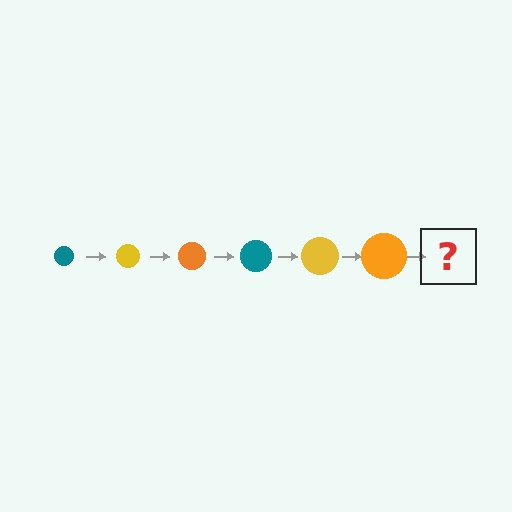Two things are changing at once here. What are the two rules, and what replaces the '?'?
The two rules are that the circle grows larger each step and the color cycles through teal, yellow, and orange. The '?' should be a teal circle, larger than the previous one.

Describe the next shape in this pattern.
It should be a teal circle, larger than the previous one.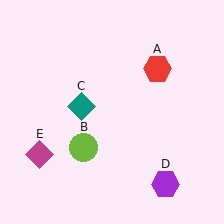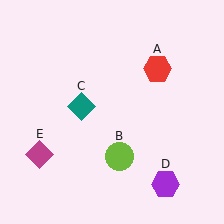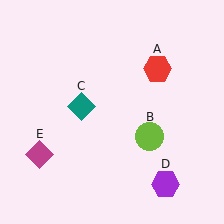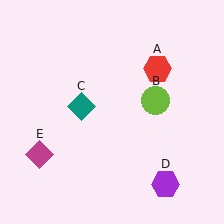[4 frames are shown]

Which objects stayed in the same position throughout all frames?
Red hexagon (object A) and teal diamond (object C) and purple hexagon (object D) and magenta diamond (object E) remained stationary.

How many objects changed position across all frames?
1 object changed position: lime circle (object B).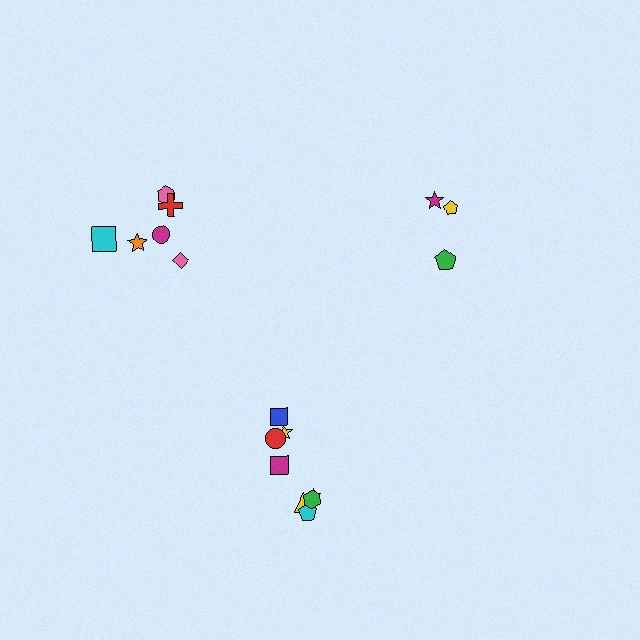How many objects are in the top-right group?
There are 3 objects.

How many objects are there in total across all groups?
There are 17 objects.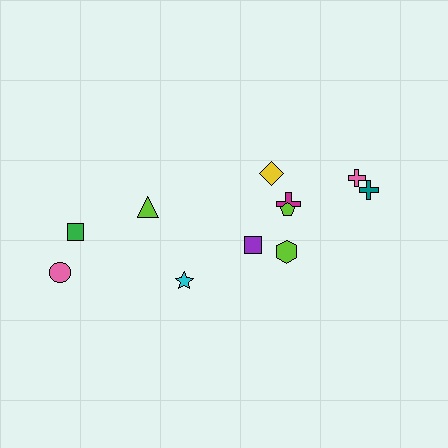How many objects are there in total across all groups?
There are 11 objects.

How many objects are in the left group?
There are 4 objects.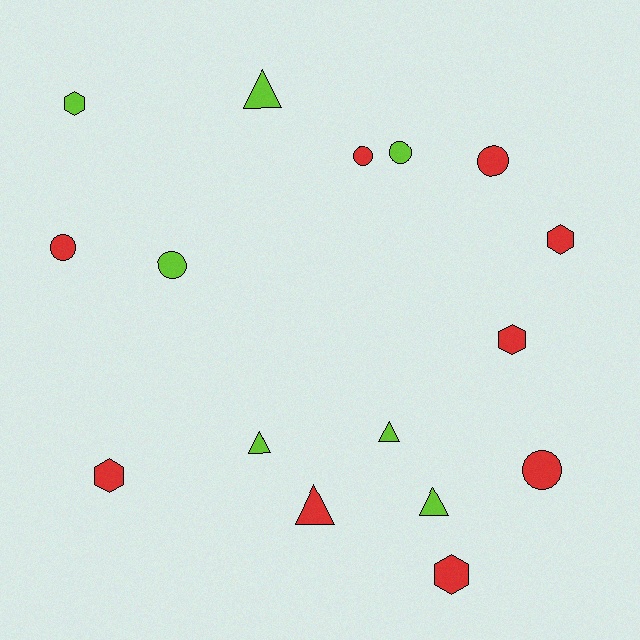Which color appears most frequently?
Red, with 9 objects.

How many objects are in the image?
There are 16 objects.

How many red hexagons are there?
There are 4 red hexagons.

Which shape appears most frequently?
Circle, with 6 objects.